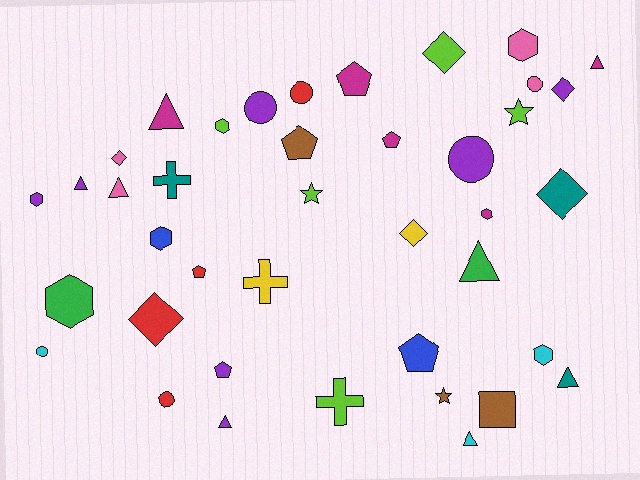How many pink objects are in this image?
There are 4 pink objects.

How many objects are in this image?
There are 40 objects.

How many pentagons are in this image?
There are 6 pentagons.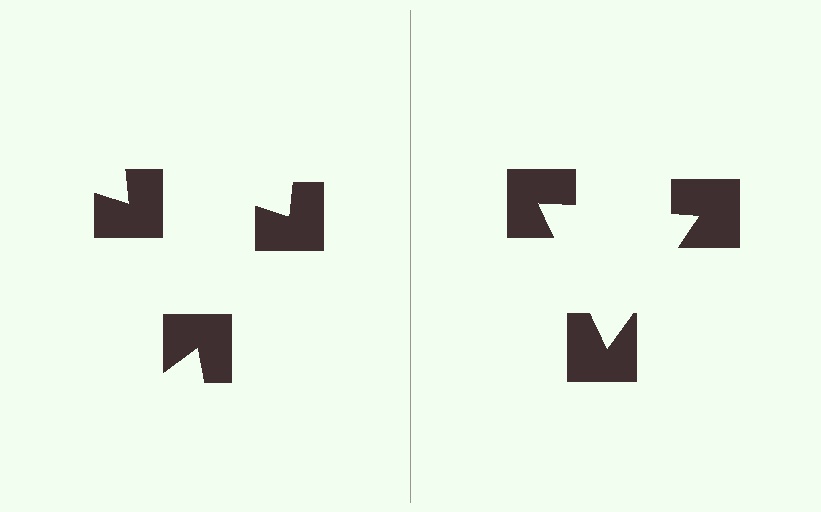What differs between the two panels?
The notched squares are positioned identically on both sides; only the wedge orientations differ. On the right they align to a triangle; on the left they are misaligned.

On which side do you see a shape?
An illusory triangle appears on the right side. On the left side the wedge cuts are rotated, so no coherent shape forms.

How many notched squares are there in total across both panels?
6 — 3 on each side.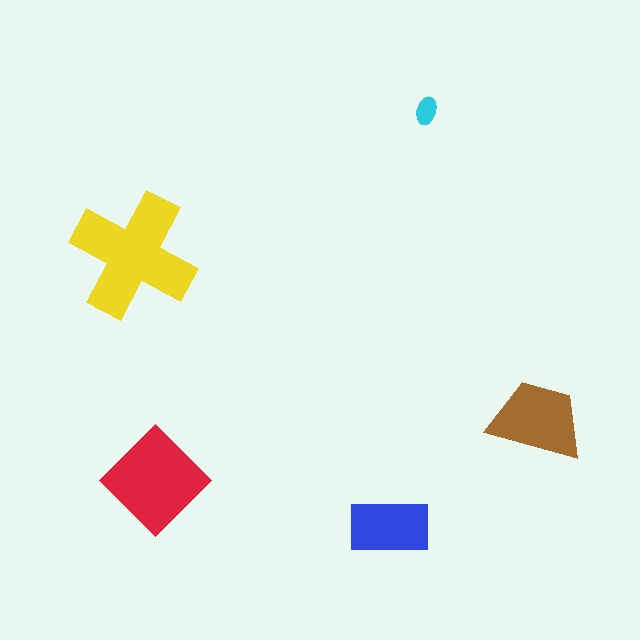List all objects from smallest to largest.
The cyan ellipse, the blue rectangle, the brown trapezoid, the red diamond, the yellow cross.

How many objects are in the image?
There are 5 objects in the image.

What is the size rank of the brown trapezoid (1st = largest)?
3rd.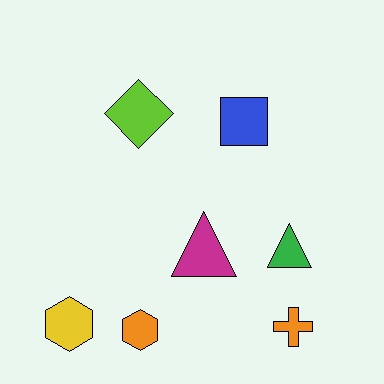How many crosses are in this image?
There is 1 cross.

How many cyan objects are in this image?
There are no cyan objects.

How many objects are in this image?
There are 7 objects.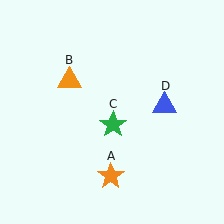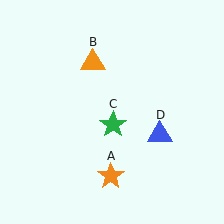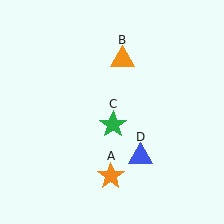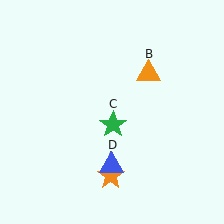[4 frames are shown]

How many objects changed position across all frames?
2 objects changed position: orange triangle (object B), blue triangle (object D).